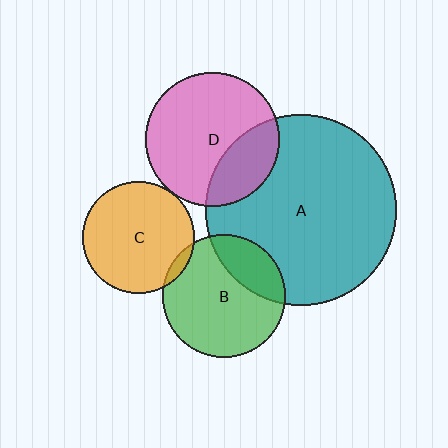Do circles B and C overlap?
Yes.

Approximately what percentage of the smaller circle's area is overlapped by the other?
Approximately 5%.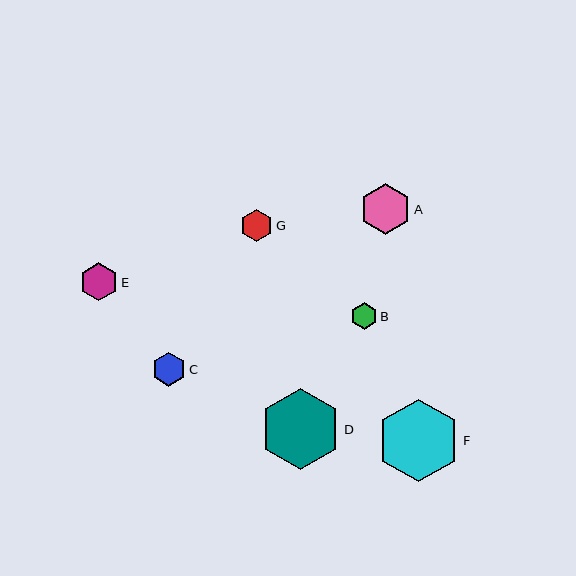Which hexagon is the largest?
Hexagon F is the largest with a size of approximately 82 pixels.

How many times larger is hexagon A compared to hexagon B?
Hexagon A is approximately 1.9 times the size of hexagon B.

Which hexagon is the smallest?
Hexagon B is the smallest with a size of approximately 26 pixels.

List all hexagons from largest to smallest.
From largest to smallest: F, D, A, E, C, G, B.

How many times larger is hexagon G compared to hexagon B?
Hexagon G is approximately 1.2 times the size of hexagon B.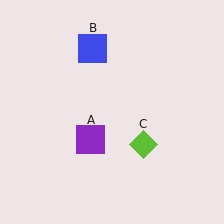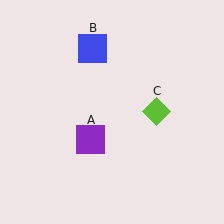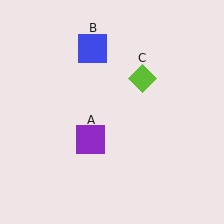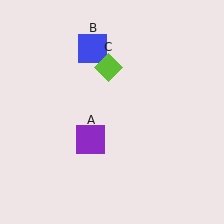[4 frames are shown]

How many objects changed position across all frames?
1 object changed position: lime diamond (object C).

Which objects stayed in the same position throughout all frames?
Purple square (object A) and blue square (object B) remained stationary.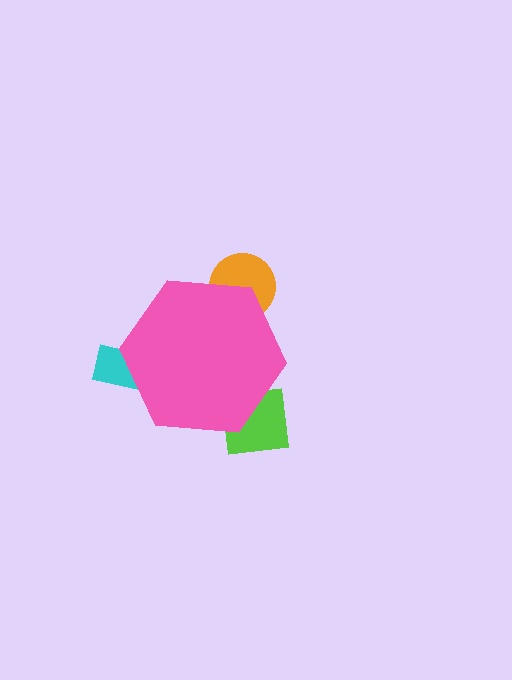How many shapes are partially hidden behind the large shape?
3 shapes are partially hidden.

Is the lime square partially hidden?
Yes, the lime square is partially hidden behind the pink hexagon.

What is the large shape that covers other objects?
A pink hexagon.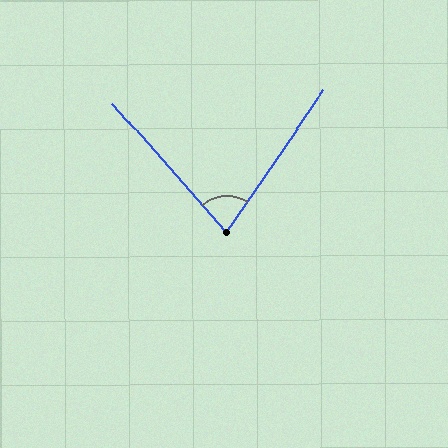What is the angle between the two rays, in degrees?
Approximately 76 degrees.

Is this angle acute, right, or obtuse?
It is acute.